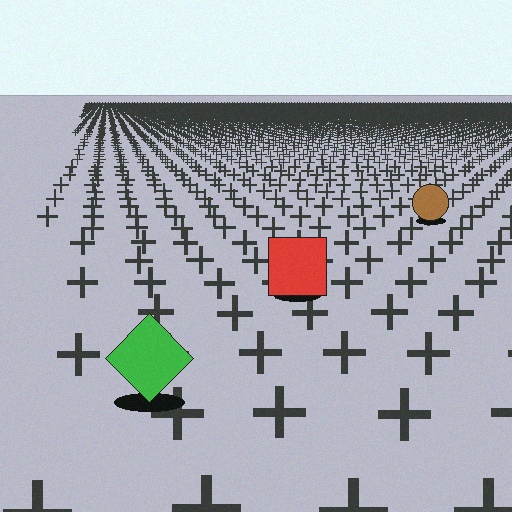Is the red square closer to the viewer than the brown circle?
Yes. The red square is closer — you can tell from the texture gradient: the ground texture is coarser near it.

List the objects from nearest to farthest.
From nearest to farthest: the green diamond, the red square, the brown circle.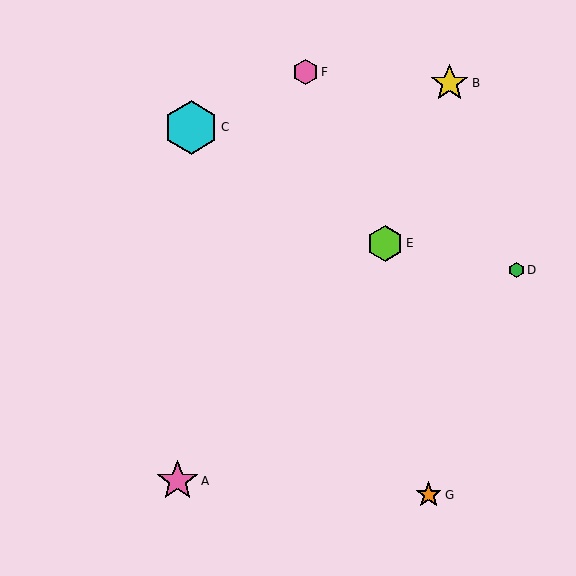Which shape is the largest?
The cyan hexagon (labeled C) is the largest.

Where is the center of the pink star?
The center of the pink star is at (178, 481).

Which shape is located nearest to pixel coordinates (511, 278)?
The green hexagon (labeled D) at (516, 270) is nearest to that location.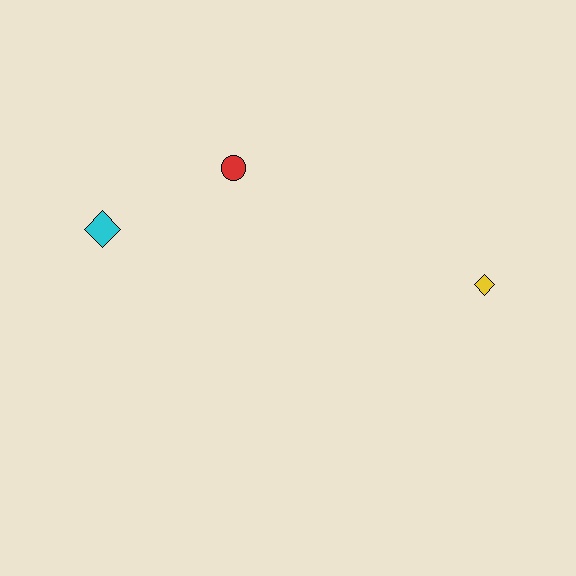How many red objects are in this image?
There is 1 red object.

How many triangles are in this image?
There are no triangles.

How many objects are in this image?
There are 3 objects.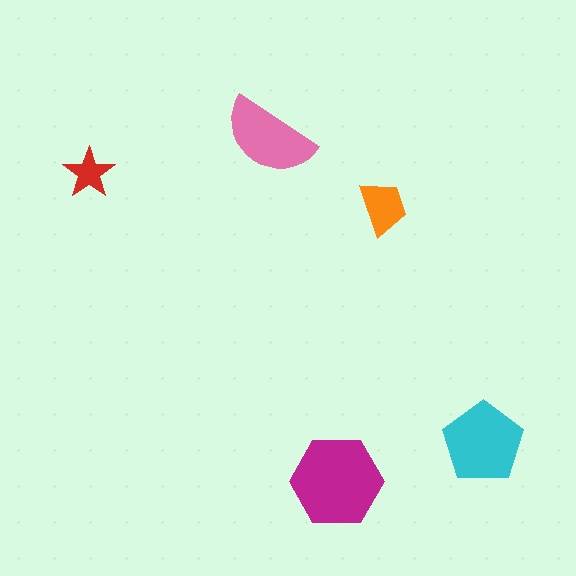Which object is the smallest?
The red star.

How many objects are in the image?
There are 5 objects in the image.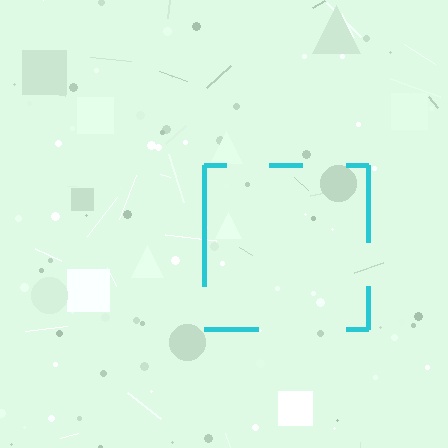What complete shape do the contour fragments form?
The contour fragments form a square.